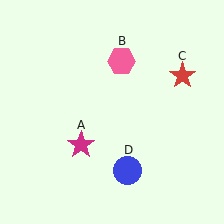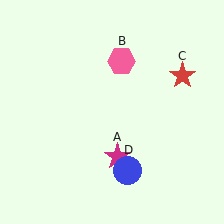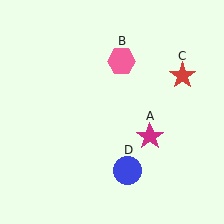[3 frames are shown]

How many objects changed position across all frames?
1 object changed position: magenta star (object A).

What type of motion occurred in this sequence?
The magenta star (object A) rotated counterclockwise around the center of the scene.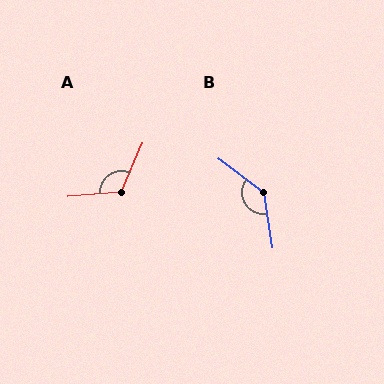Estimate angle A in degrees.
Approximately 118 degrees.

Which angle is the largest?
B, at approximately 136 degrees.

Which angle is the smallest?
A, at approximately 118 degrees.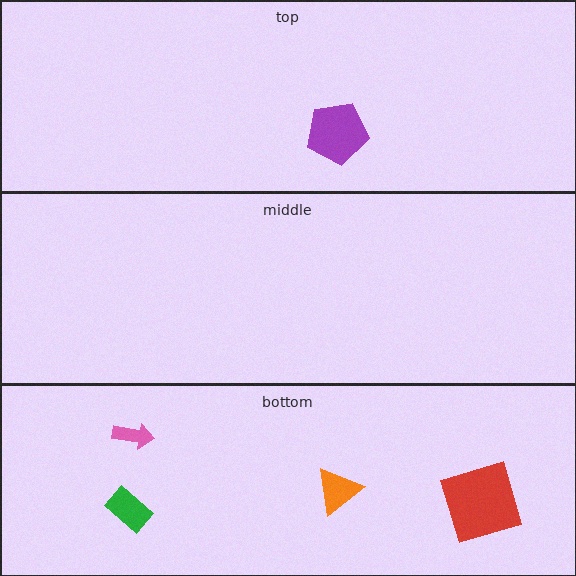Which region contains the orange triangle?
The bottom region.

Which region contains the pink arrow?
The bottom region.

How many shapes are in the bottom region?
4.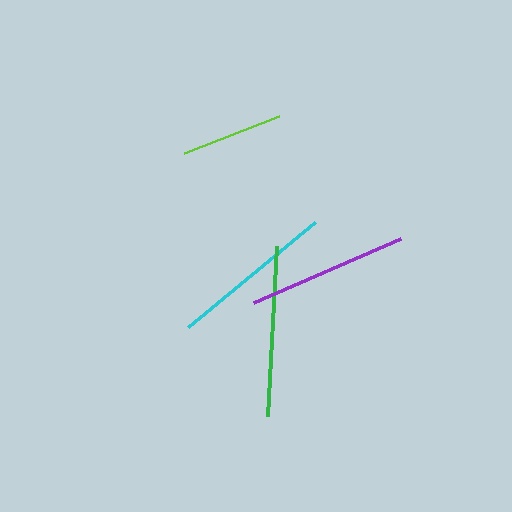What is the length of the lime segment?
The lime segment is approximately 102 pixels long.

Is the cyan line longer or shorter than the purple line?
The cyan line is longer than the purple line.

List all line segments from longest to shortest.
From longest to shortest: green, cyan, purple, lime.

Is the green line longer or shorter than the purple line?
The green line is longer than the purple line.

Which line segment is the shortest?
The lime line is the shortest at approximately 102 pixels.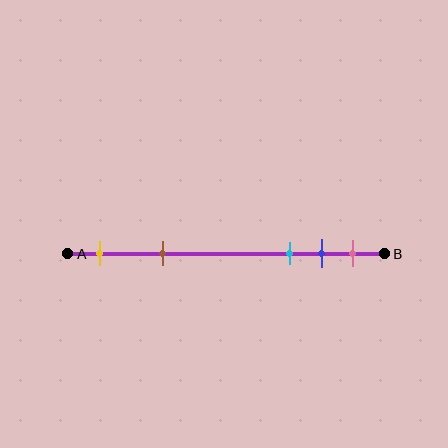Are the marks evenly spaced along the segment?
No, the marks are not evenly spaced.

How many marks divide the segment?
There are 5 marks dividing the segment.